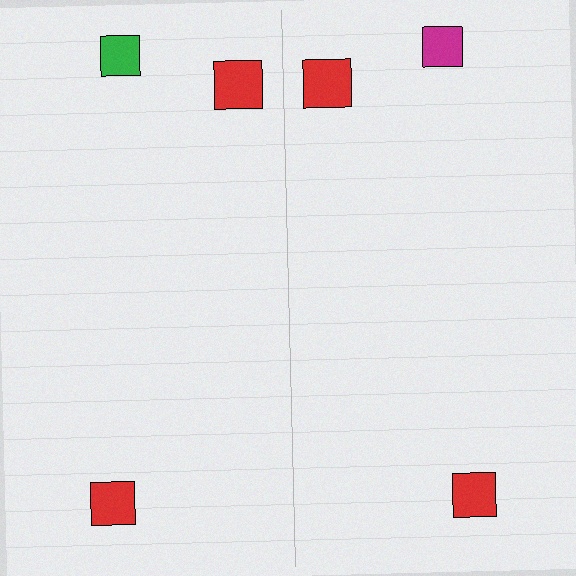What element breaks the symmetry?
The magenta square on the right side breaks the symmetry — its mirror counterpart is green.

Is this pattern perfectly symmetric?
No, the pattern is not perfectly symmetric. The magenta square on the right side breaks the symmetry — its mirror counterpart is green.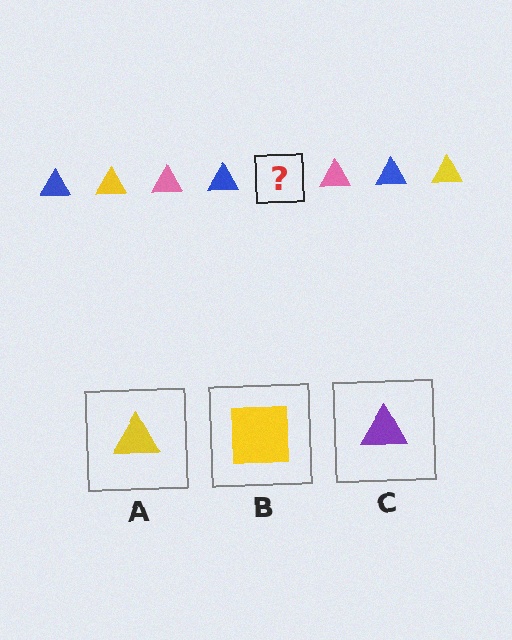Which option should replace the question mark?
Option A.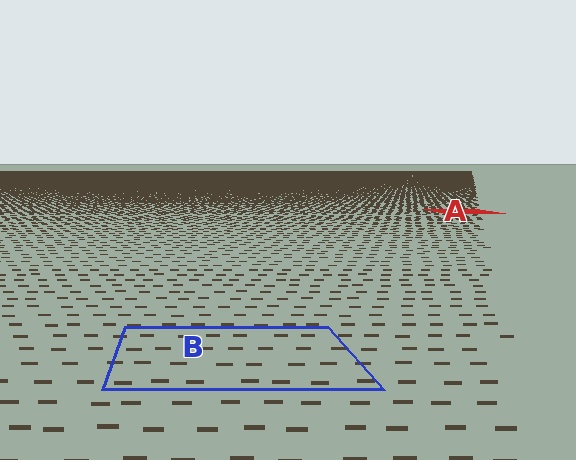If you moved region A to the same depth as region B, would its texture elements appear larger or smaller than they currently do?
They would appear larger. At a closer depth, the same texture elements are projected at a bigger on-screen size.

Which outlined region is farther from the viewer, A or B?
Region A is farther from the viewer — the texture elements inside it appear smaller and more densely packed.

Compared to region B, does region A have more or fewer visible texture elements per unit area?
Region A has more texture elements per unit area — they are packed more densely because it is farther away.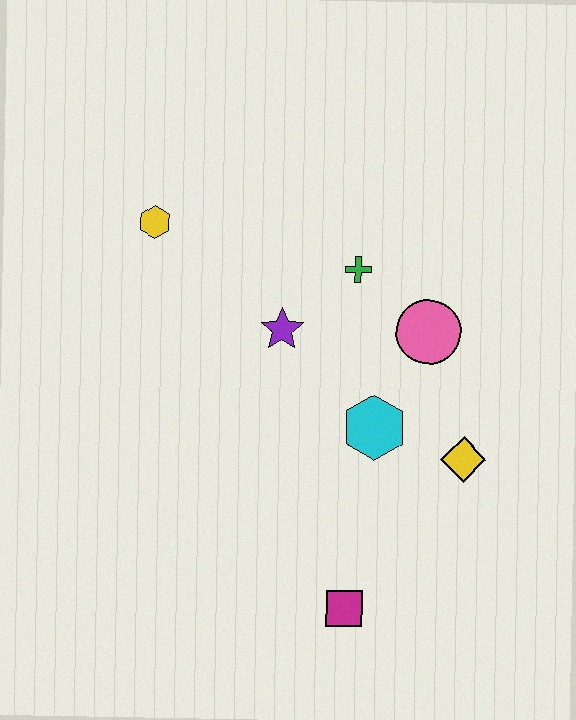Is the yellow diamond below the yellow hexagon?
Yes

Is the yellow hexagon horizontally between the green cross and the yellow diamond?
No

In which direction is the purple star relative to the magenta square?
The purple star is above the magenta square.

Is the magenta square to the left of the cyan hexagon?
Yes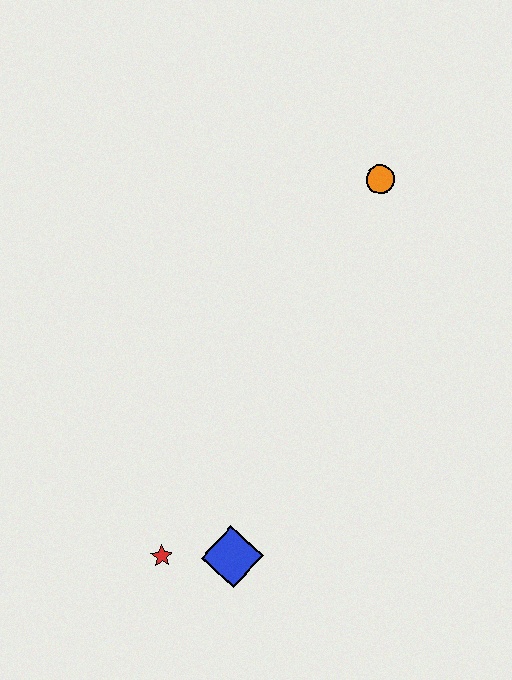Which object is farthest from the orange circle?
The red star is farthest from the orange circle.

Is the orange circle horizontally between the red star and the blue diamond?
No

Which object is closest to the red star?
The blue diamond is closest to the red star.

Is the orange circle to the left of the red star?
No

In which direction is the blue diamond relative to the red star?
The blue diamond is to the right of the red star.